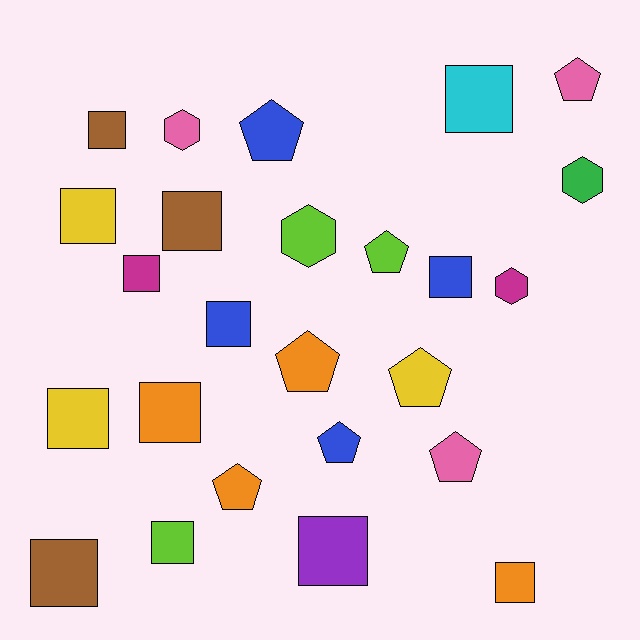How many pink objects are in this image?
There are 3 pink objects.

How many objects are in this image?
There are 25 objects.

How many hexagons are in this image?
There are 4 hexagons.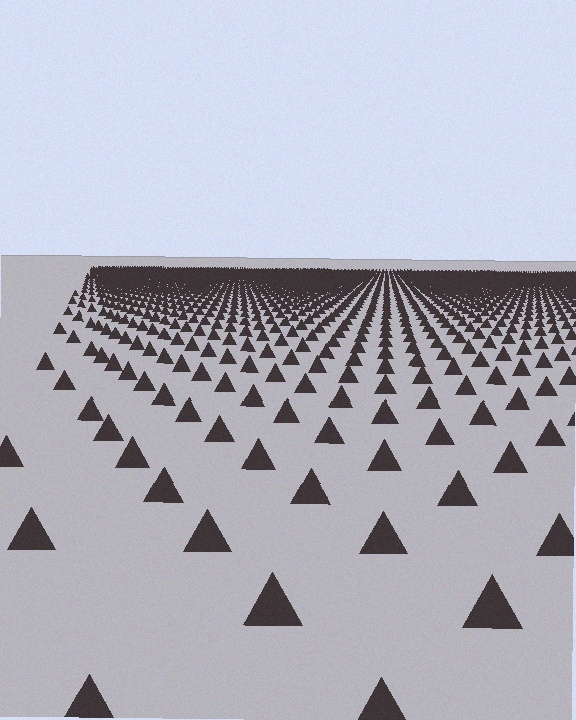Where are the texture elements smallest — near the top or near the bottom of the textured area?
Near the top.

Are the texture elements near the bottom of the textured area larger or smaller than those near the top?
Larger. Near the bottom, elements are closer to the viewer and appear at a bigger on-screen size.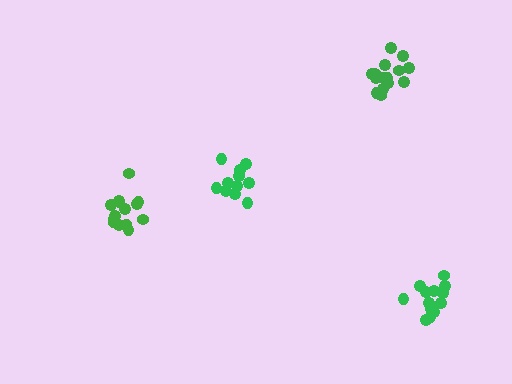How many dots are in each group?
Group 1: 14 dots, Group 2: 11 dots, Group 3: 17 dots, Group 4: 14 dots (56 total).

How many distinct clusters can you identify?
There are 4 distinct clusters.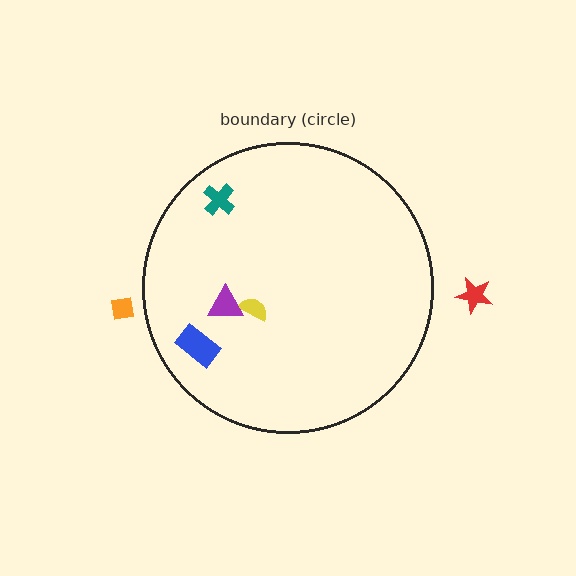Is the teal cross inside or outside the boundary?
Inside.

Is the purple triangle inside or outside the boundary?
Inside.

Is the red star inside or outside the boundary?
Outside.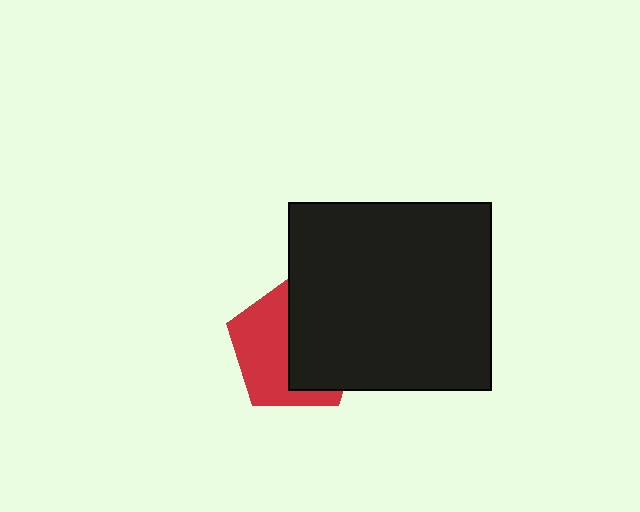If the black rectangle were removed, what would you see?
You would see the complete red pentagon.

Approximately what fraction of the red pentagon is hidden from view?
Roughly 52% of the red pentagon is hidden behind the black rectangle.